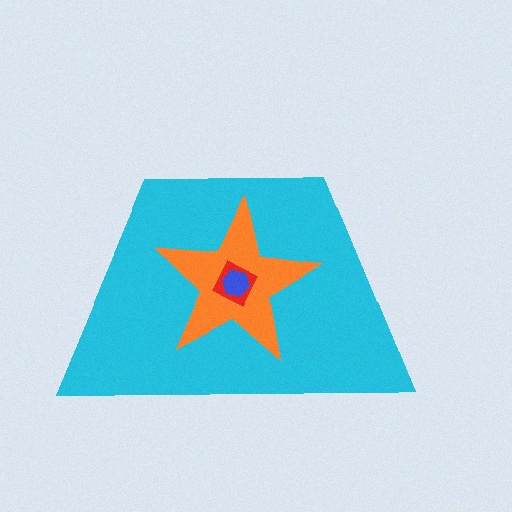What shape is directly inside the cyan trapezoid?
The orange star.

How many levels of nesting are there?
4.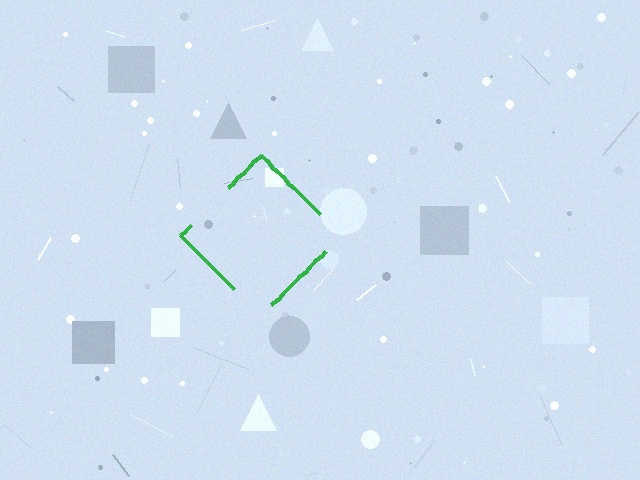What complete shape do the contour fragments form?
The contour fragments form a diamond.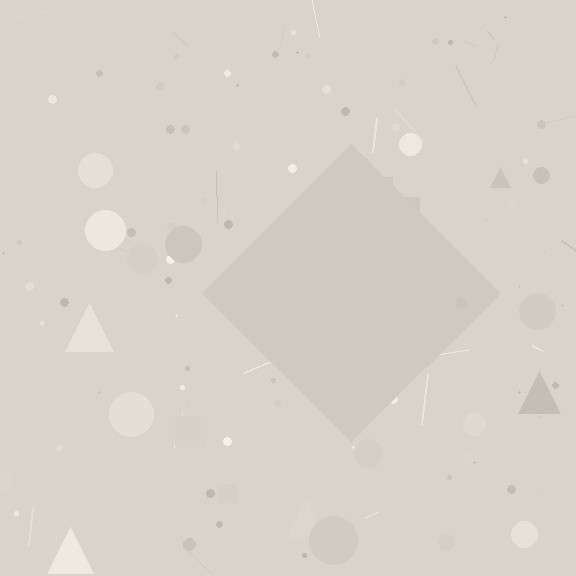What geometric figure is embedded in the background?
A diamond is embedded in the background.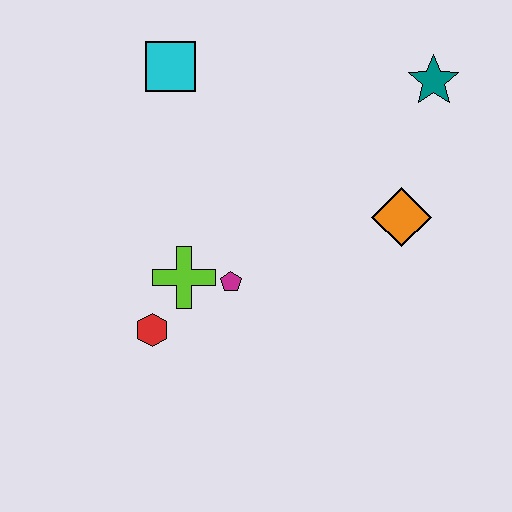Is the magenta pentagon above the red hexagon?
Yes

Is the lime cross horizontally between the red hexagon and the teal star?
Yes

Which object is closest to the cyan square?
The lime cross is closest to the cyan square.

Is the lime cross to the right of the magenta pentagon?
No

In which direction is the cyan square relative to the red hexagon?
The cyan square is above the red hexagon.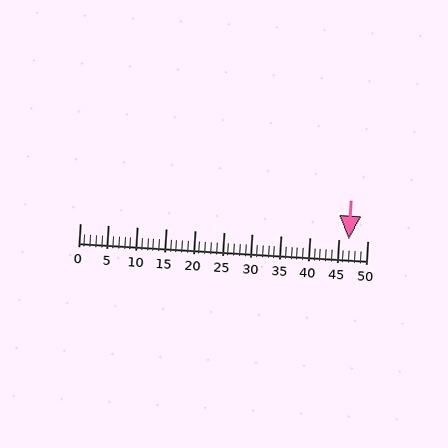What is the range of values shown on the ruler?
The ruler shows values from 0 to 50.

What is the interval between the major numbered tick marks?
The major tick marks are spaced 5 units apart.